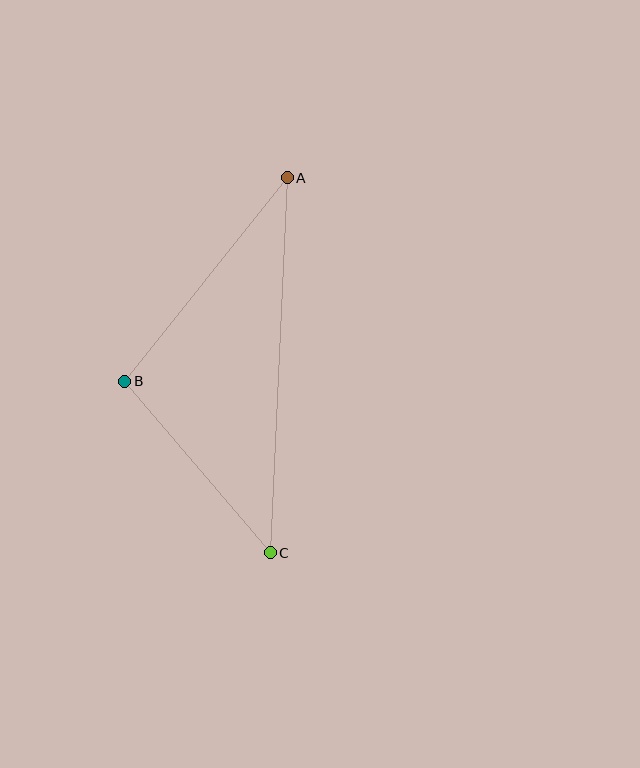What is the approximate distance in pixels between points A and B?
The distance between A and B is approximately 261 pixels.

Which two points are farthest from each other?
Points A and C are farthest from each other.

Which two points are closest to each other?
Points B and C are closest to each other.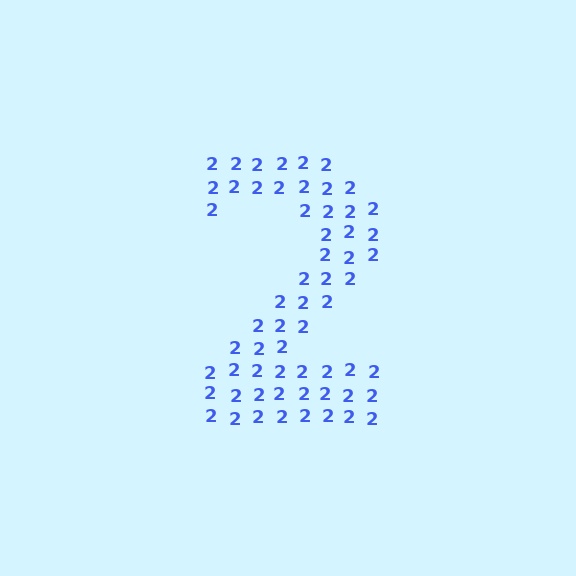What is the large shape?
The large shape is the digit 2.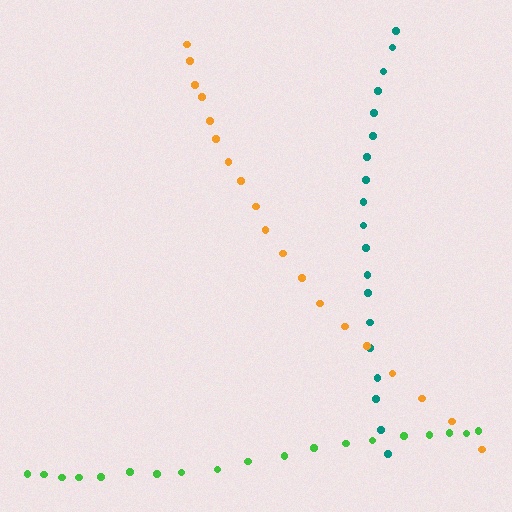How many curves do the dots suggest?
There are 3 distinct paths.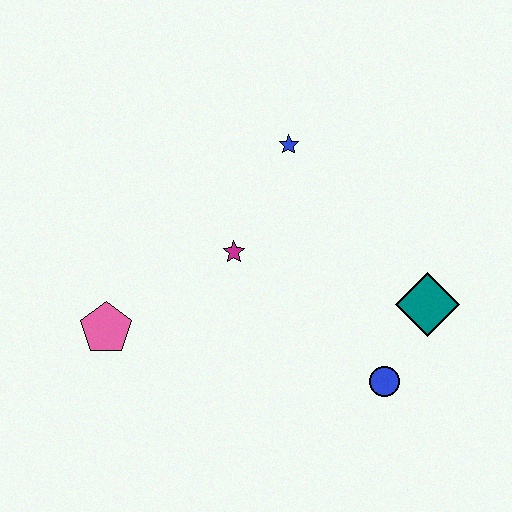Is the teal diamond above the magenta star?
No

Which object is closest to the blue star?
The magenta star is closest to the blue star.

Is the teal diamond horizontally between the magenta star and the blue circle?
No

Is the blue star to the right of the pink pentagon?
Yes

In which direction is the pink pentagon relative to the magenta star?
The pink pentagon is to the left of the magenta star.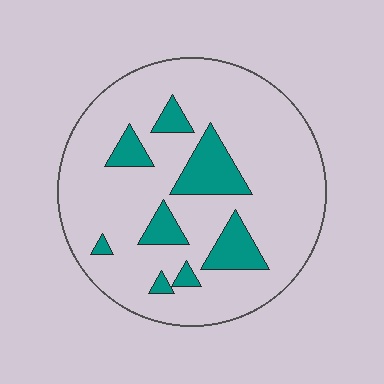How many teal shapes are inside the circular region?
8.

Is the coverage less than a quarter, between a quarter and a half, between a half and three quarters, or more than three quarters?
Less than a quarter.